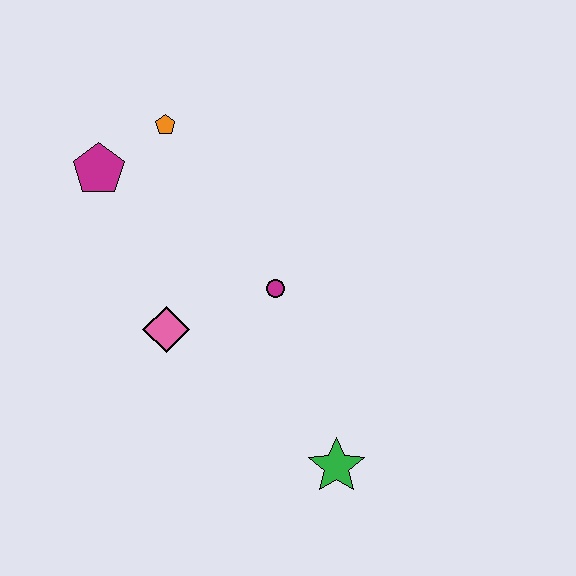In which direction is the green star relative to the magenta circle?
The green star is below the magenta circle.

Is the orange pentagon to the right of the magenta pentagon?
Yes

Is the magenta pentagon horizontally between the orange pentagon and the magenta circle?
No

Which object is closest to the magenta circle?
The pink diamond is closest to the magenta circle.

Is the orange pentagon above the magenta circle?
Yes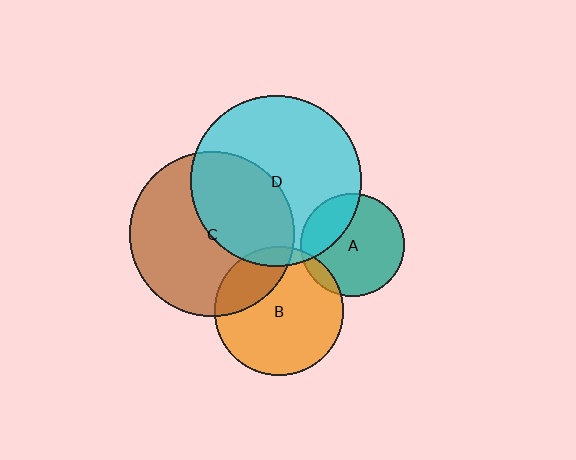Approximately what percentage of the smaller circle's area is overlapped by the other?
Approximately 10%.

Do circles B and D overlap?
Yes.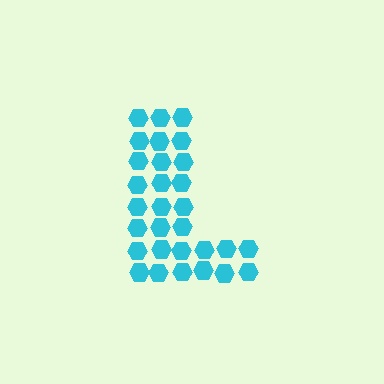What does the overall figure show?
The overall figure shows the letter L.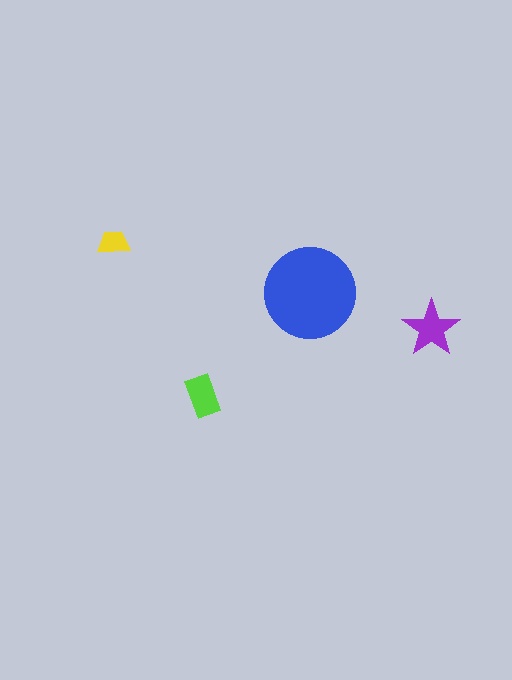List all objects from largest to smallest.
The blue circle, the purple star, the lime rectangle, the yellow trapezoid.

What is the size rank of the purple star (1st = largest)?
2nd.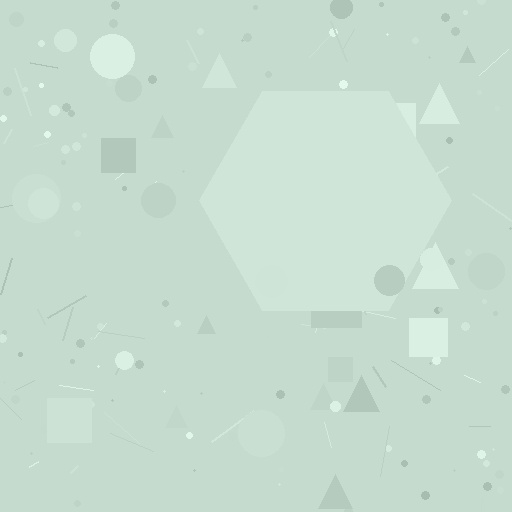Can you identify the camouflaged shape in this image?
The camouflaged shape is a hexagon.